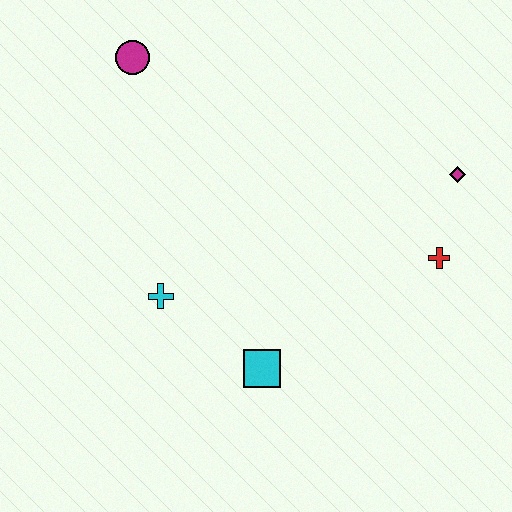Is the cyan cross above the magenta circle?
No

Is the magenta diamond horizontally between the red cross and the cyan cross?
No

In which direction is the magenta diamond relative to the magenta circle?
The magenta diamond is to the right of the magenta circle.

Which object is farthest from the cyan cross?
The magenta diamond is farthest from the cyan cross.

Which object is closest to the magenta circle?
The cyan cross is closest to the magenta circle.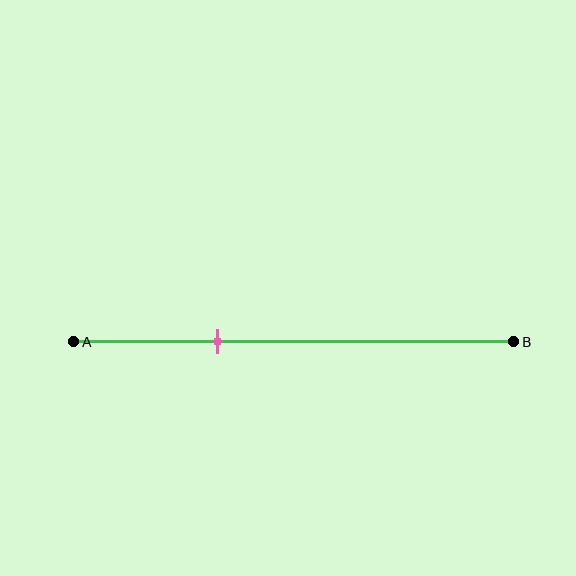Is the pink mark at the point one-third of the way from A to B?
Yes, the mark is approximately at the one-third point.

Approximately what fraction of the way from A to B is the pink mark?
The pink mark is approximately 35% of the way from A to B.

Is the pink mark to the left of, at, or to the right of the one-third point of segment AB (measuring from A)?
The pink mark is approximately at the one-third point of segment AB.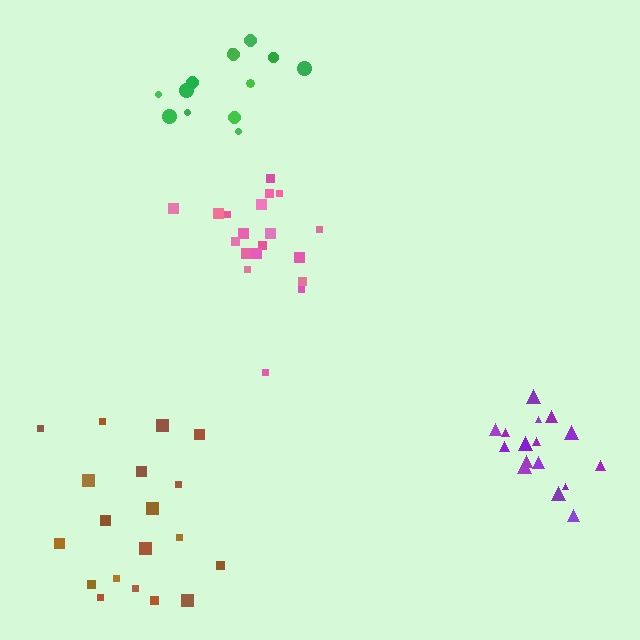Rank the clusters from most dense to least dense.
purple, pink, green, brown.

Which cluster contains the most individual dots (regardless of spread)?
Pink (19).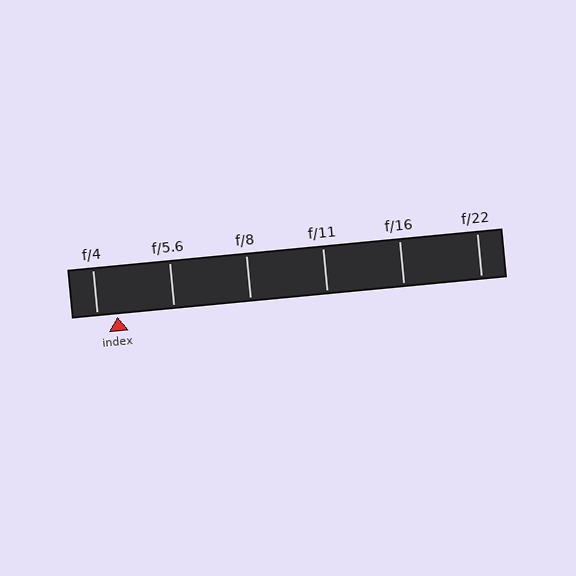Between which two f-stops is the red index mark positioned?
The index mark is between f/4 and f/5.6.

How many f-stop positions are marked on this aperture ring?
There are 6 f-stop positions marked.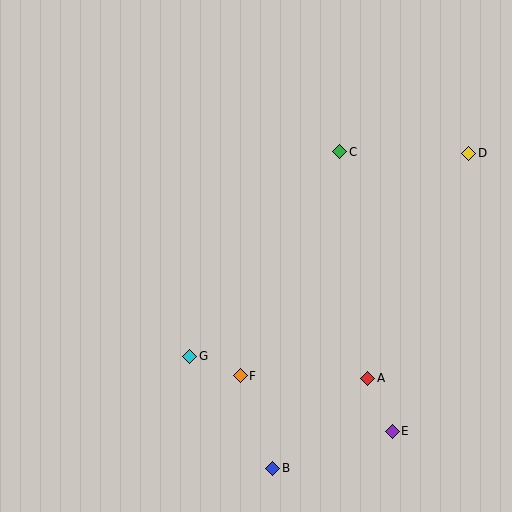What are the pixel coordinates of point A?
Point A is at (368, 378).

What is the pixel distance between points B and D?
The distance between B and D is 371 pixels.